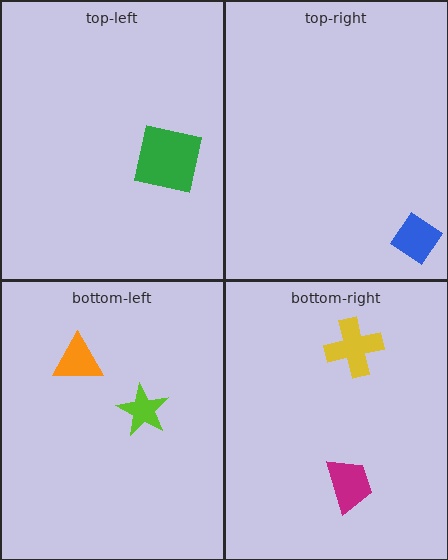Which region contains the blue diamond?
The top-right region.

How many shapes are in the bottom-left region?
2.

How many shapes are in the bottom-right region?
2.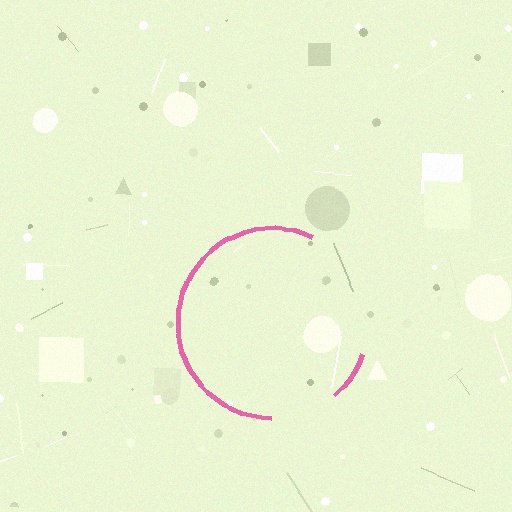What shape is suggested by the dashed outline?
The dashed outline suggests a circle.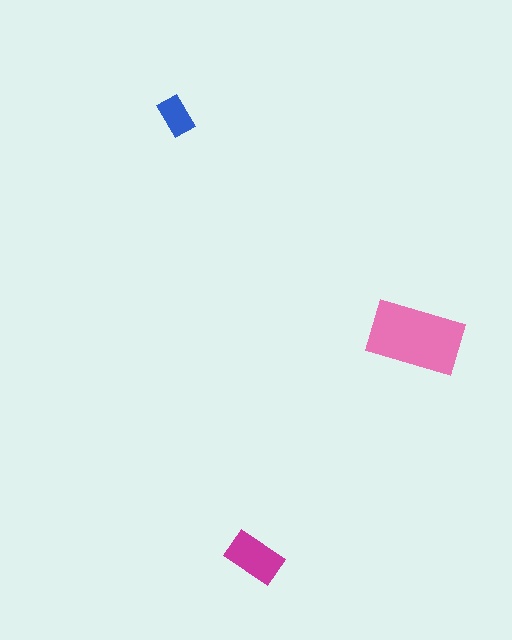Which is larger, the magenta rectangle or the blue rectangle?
The magenta one.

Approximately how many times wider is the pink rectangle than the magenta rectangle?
About 1.5 times wider.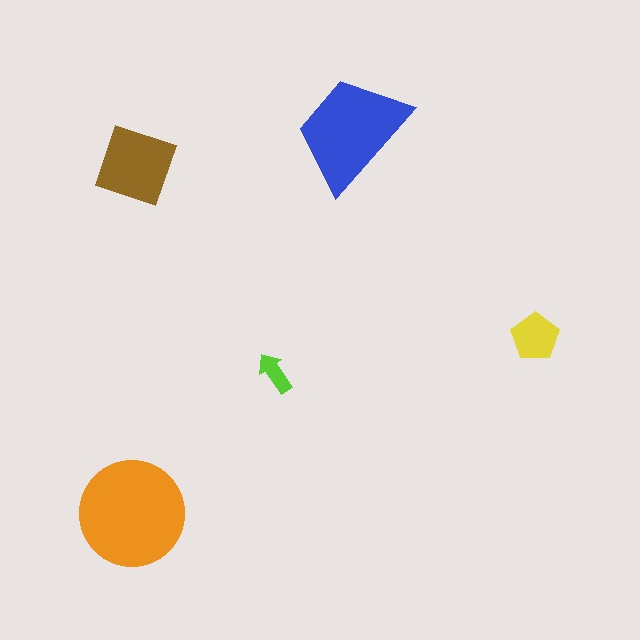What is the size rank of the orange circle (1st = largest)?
1st.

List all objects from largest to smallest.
The orange circle, the blue trapezoid, the brown diamond, the yellow pentagon, the lime arrow.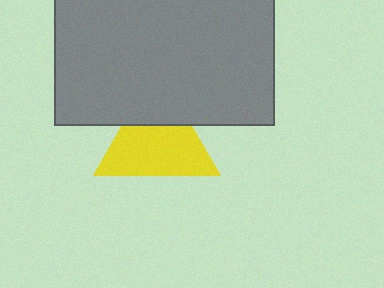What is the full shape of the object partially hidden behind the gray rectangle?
The partially hidden object is a yellow triangle.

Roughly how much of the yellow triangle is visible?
Most of it is visible (roughly 70%).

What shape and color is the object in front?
The object in front is a gray rectangle.